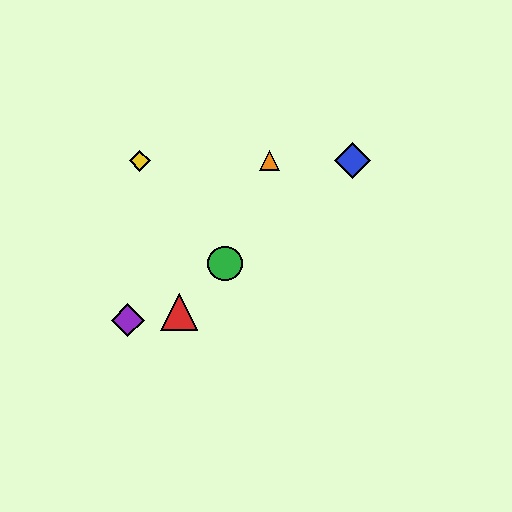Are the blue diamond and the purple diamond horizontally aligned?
No, the blue diamond is at y≈161 and the purple diamond is at y≈320.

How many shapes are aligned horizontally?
3 shapes (the blue diamond, the yellow diamond, the orange triangle) are aligned horizontally.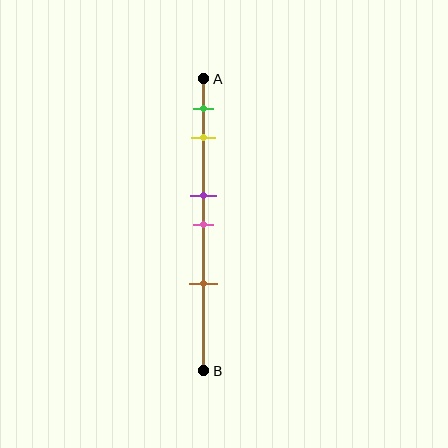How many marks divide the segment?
There are 5 marks dividing the segment.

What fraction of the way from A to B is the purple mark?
The purple mark is approximately 40% (0.4) of the way from A to B.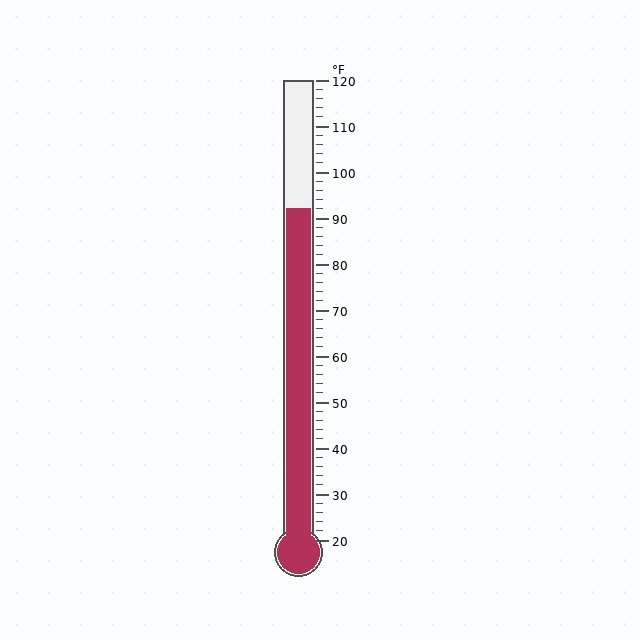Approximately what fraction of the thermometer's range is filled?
The thermometer is filled to approximately 70% of its range.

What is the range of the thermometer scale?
The thermometer scale ranges from 20°F to 120°F.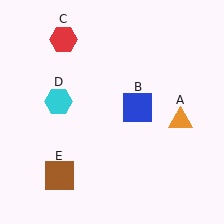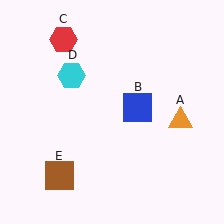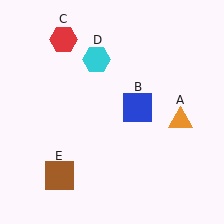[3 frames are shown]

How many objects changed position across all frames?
1 object changed position: cyan hexagon (object D).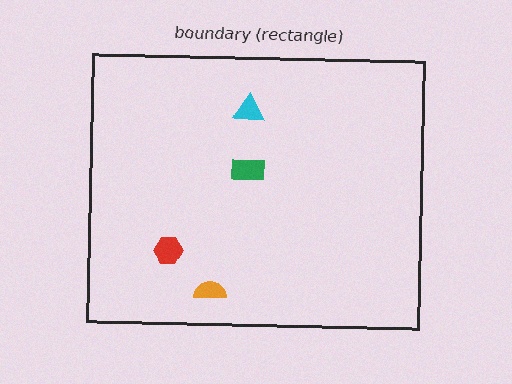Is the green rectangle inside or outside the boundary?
Inside.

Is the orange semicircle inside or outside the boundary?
Inside.